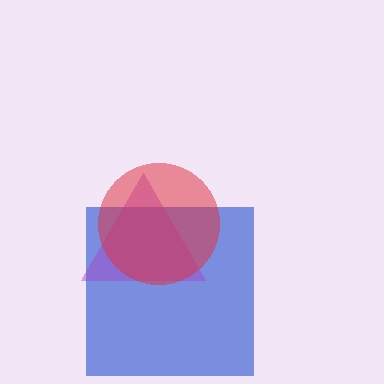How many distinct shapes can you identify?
There are 3 distinct shapes: a blue square, a purple triangle, a red circle.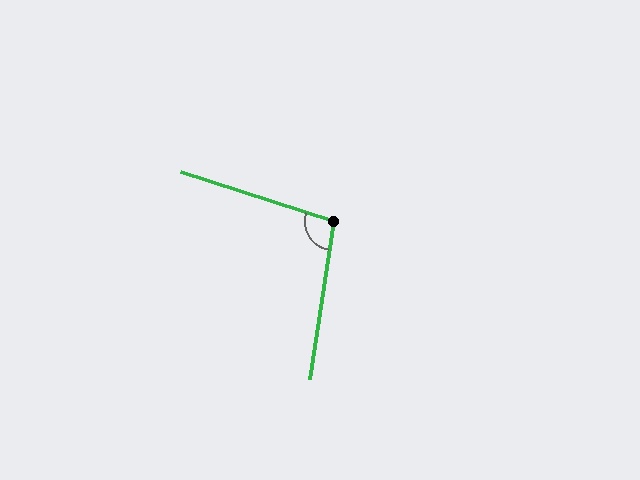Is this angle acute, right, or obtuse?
It is obtuse.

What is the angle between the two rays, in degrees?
Approximately 100 degrees.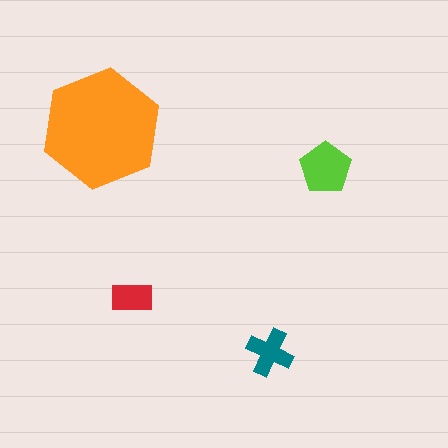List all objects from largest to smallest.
The orange hexagon, the lime pentagon, the teal cross, the red rectangle.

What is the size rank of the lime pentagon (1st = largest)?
2nd.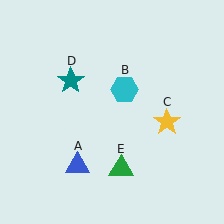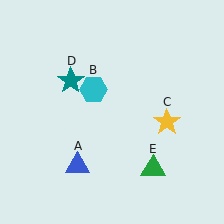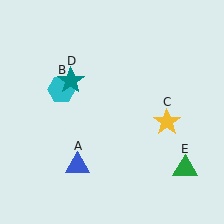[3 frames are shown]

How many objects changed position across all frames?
2 objects changed position: cyan hexagon (object B), green triangle (object E).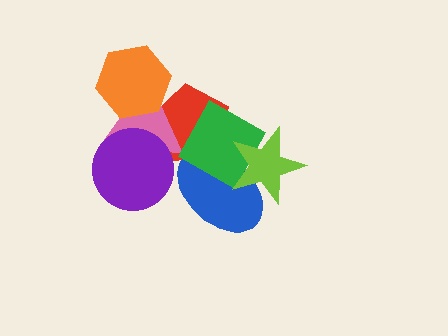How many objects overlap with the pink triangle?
4 objects overlap with the pink triangle.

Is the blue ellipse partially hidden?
Yes, it is partially covered by another shape.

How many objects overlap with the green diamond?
4 objects overlap with the green diamond.